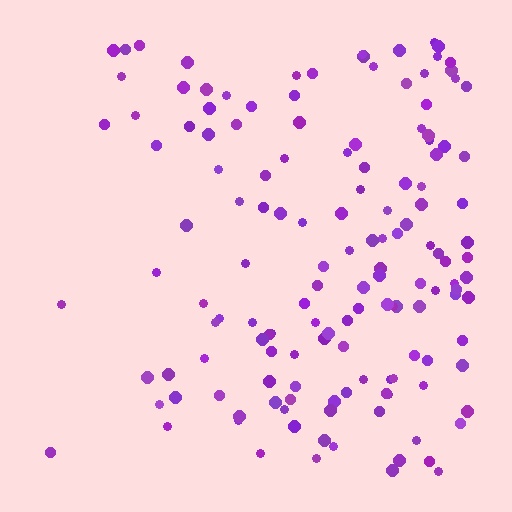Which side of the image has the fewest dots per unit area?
The left.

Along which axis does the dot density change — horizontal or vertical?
Horizontal.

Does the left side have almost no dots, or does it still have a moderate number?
Still a moderate number, just noticeably fewer than the right.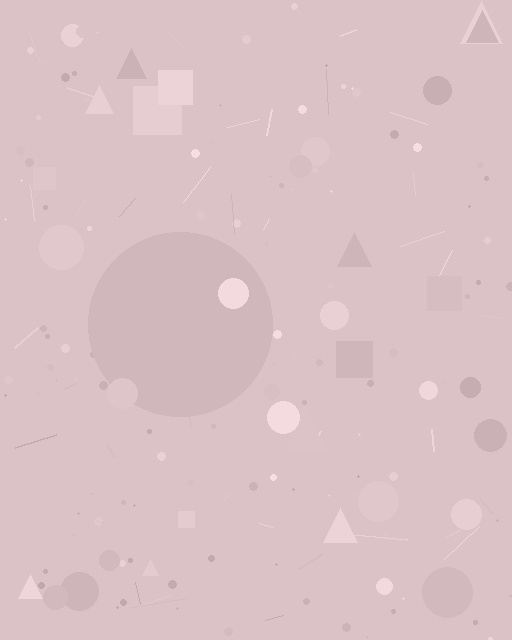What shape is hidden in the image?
A circle is hidden in the image.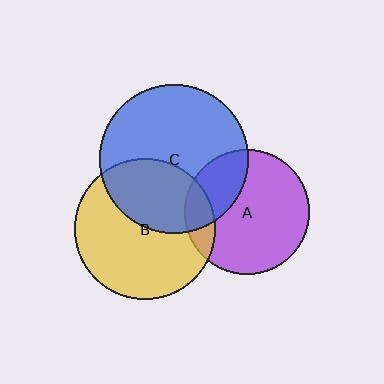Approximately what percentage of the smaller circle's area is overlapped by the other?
Approximately 40%.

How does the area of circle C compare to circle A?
Approximately 1.4 times.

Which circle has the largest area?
Circle C (blue).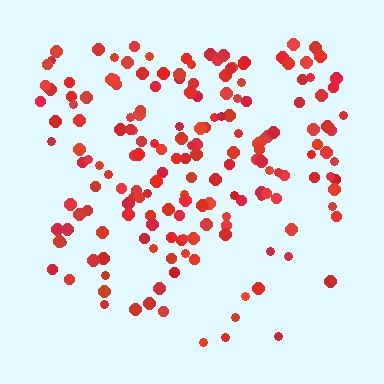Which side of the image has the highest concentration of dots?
The top.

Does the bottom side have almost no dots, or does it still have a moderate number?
Still a moderate number, just noticeably fewer than the top.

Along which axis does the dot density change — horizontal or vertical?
Vertical.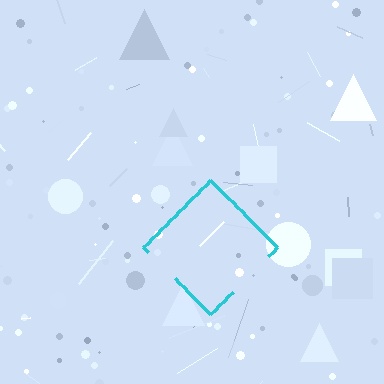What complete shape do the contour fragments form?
The contour fragments form a diamond.